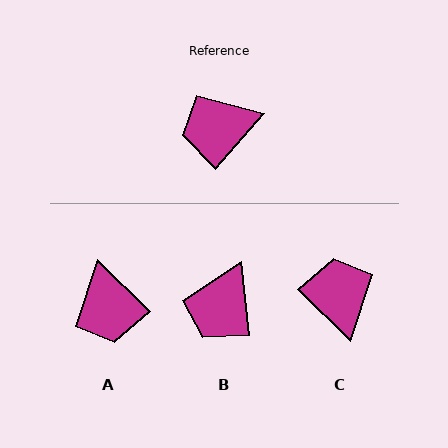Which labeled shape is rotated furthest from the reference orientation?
C, about 93 degrees away.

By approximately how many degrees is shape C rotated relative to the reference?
Approximately 93 degrees clockwise.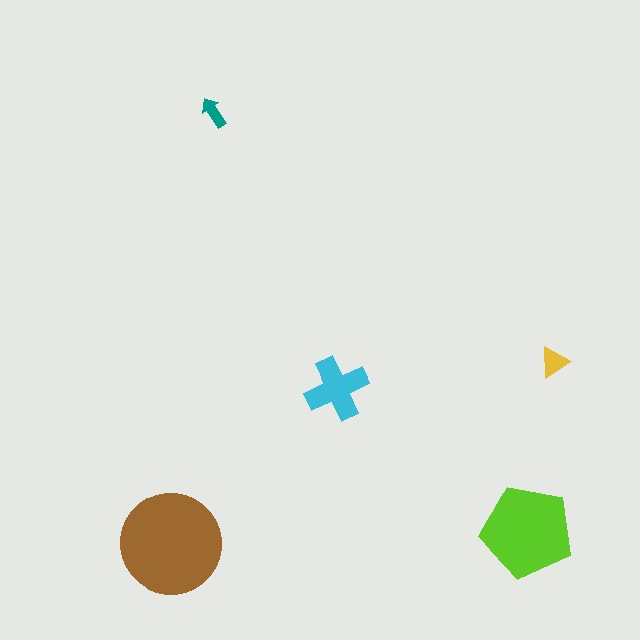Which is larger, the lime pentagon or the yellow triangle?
The lime pentagon.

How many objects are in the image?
There are 5 objects in the image.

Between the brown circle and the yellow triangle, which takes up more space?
The brown circle.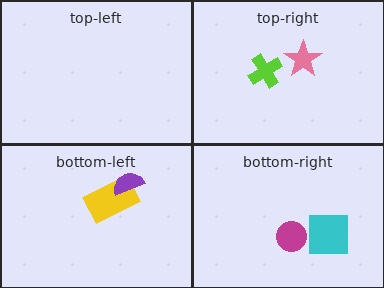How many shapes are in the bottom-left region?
2.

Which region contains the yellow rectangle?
The bottom-left region.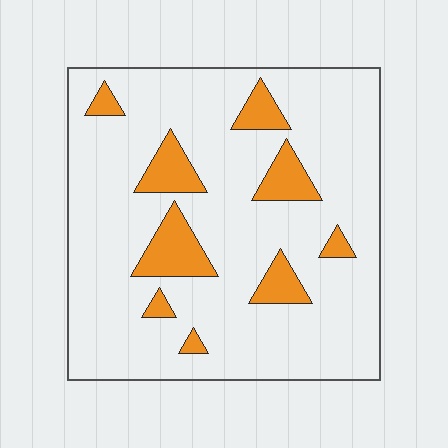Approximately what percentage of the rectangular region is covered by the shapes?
Approximately 15%.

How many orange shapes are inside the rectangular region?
9.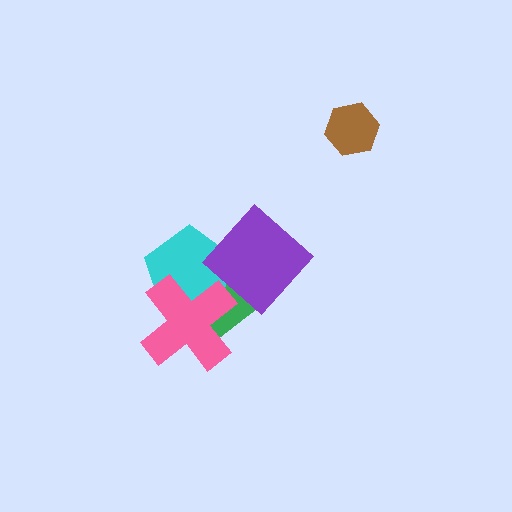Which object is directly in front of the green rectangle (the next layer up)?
The cyan pentagon is directly in front of the green rectangle.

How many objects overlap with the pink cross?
2 objects overlap with the pink cross.